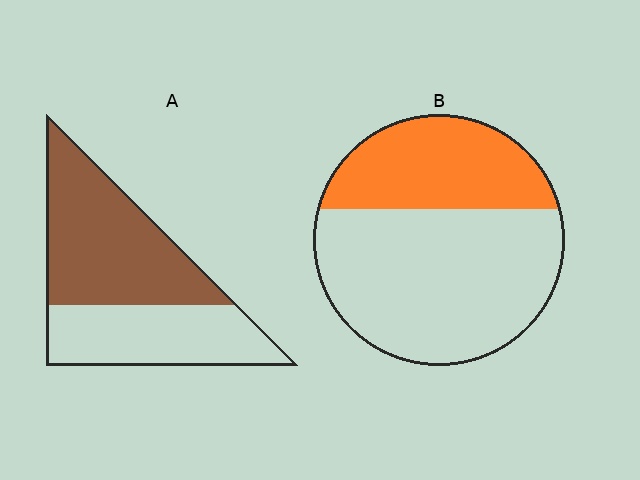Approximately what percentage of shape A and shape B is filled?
A is approximately 60% and B is approximately 35%.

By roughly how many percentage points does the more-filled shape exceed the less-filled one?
By roughly 25 percentage points (A over B).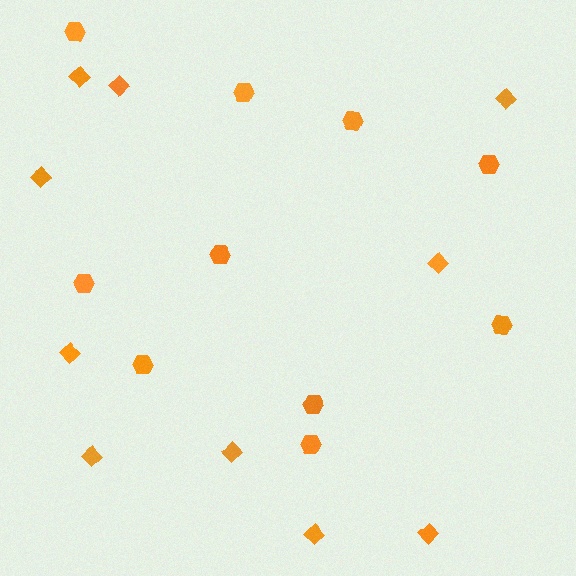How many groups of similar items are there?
There are 2 groups: one group of hexagons (10) and one group of diamonds (10).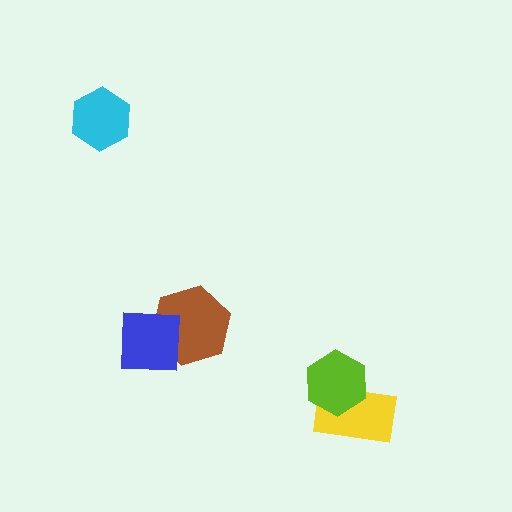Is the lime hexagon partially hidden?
No, no other shape covers it.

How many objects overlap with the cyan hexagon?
0 objects overlap with the cyan hexagon.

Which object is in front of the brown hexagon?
The blue square is in front of the brown hexagon.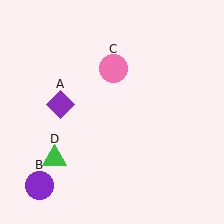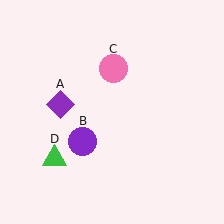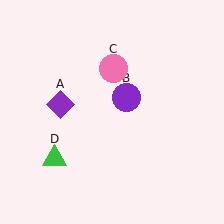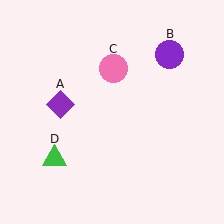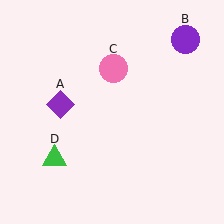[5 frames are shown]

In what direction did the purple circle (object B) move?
The purple circle (object B) moved up and to the right.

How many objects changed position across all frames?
1 object changed position: purple circle (object B).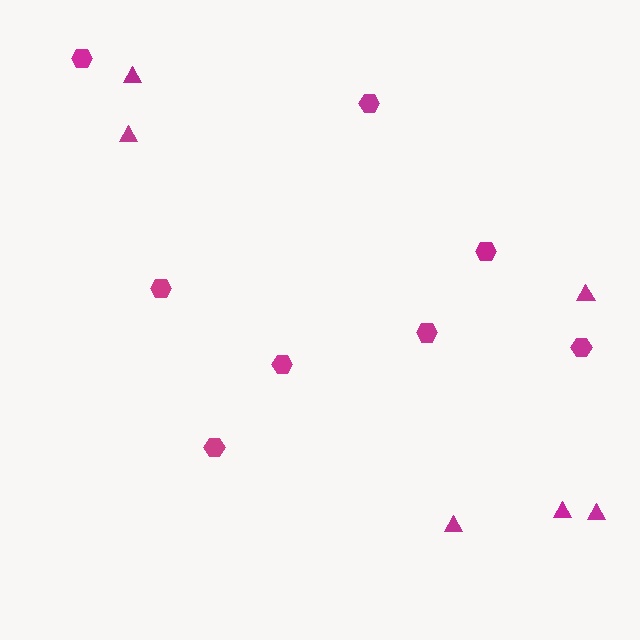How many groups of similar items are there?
There are 2 groups: one group of hexagons (8) and one group of triangles (6).